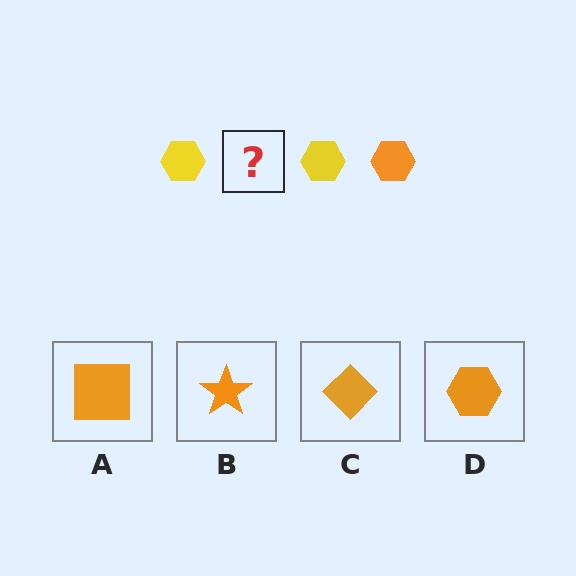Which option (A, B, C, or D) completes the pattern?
D.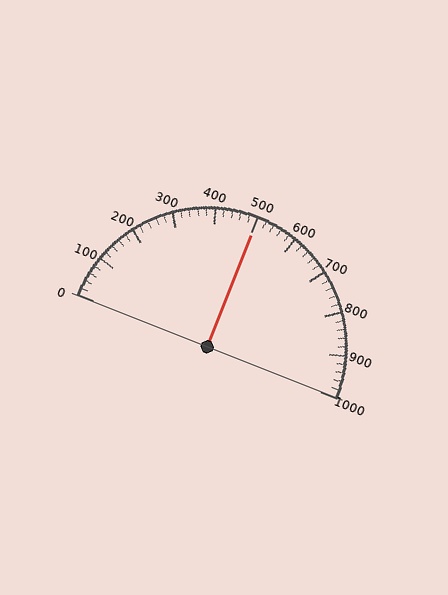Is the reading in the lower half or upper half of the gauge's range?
The reading is in the upper half of the range (0 to 1000).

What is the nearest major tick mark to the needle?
The nearest major tick mark is 500.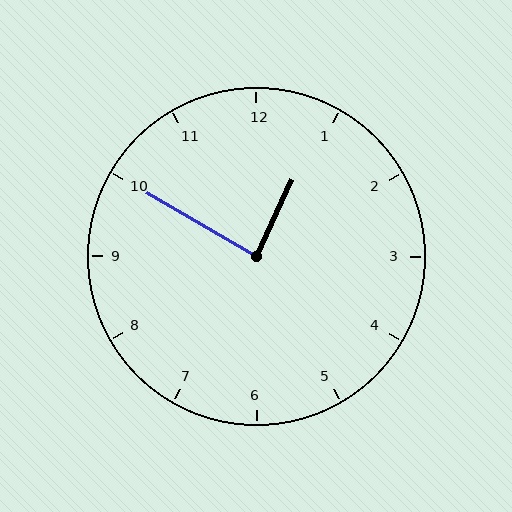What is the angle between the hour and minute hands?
Approximately 85 degrees.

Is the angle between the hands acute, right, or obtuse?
It is right.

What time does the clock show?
12:50.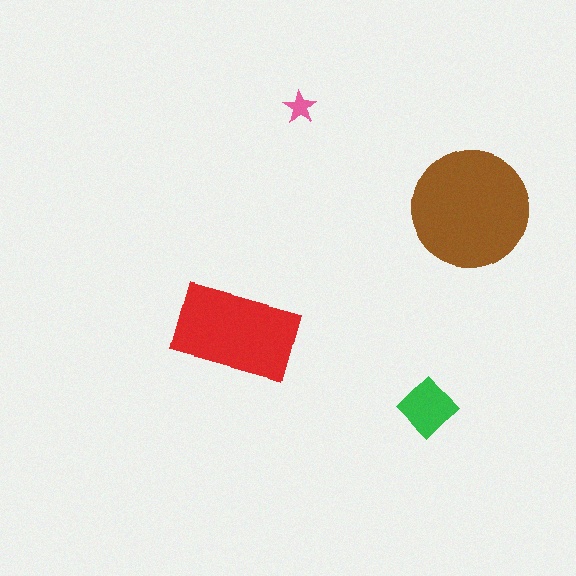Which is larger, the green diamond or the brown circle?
The brown circle.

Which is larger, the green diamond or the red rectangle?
The red rectangle.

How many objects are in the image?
There are 4 objects in the image.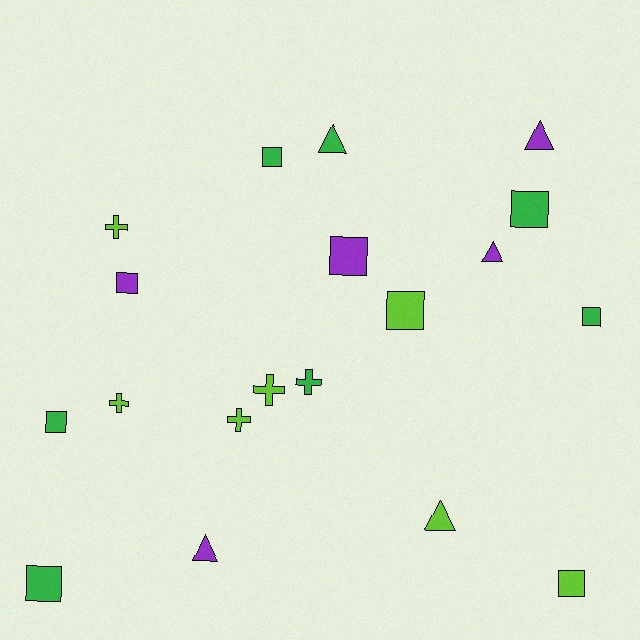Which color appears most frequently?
Lime, with 7 objects.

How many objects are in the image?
There are 19 objects.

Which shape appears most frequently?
Square, with 9 objects.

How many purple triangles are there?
There are 3 purple triangles.